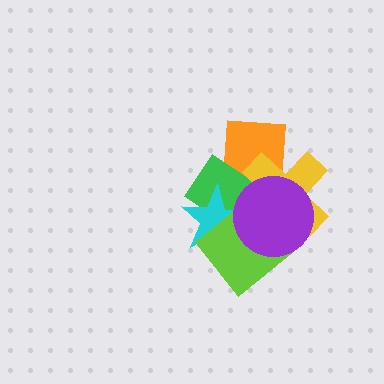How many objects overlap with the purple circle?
4 objects overlap with the purple circle.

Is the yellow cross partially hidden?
Yes, it is partially covered by another shape.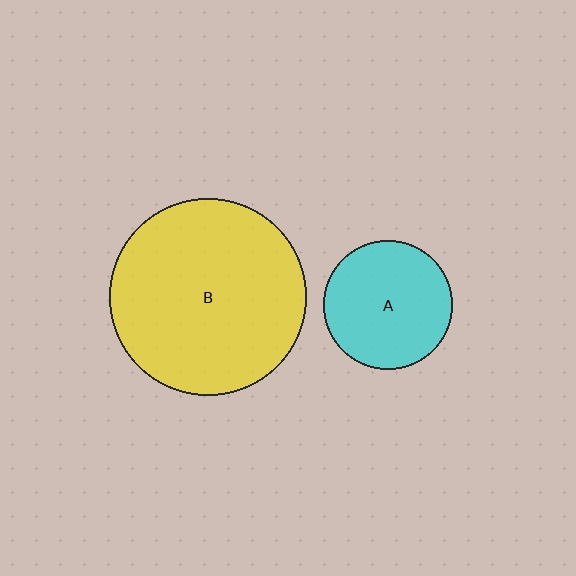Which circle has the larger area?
Circle B (yellow).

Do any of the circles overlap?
No, none of the circles overlap.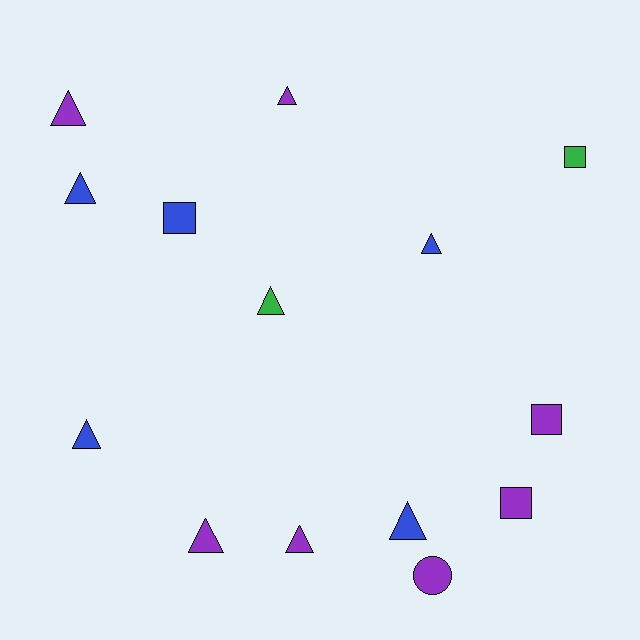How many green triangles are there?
There is 1 green triangle.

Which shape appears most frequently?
Triangle, with 9 objects.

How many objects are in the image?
There are 14 objects.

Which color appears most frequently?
Purple, with 7 objects.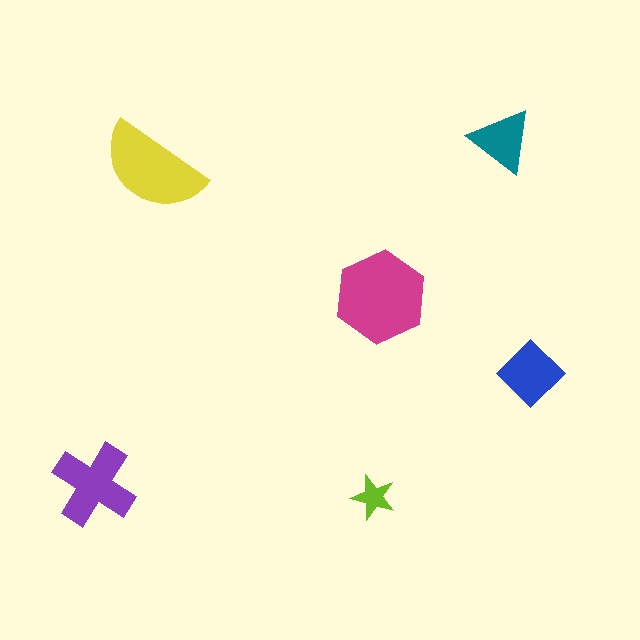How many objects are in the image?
There are 6 objects in the image.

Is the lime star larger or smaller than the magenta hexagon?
Smaller.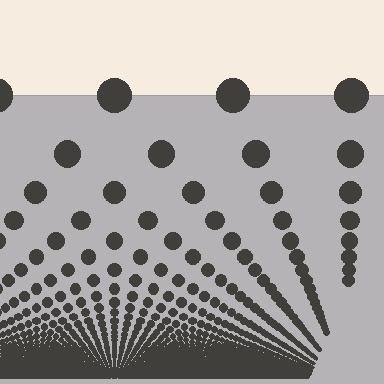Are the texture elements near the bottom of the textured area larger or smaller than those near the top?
Smaller. The gradient is inverted — elements near the bottom are smaller and denser.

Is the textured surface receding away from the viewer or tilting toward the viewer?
The surface appears to tilt toward the viewer. Texture elements get larger and sparser toward the top.